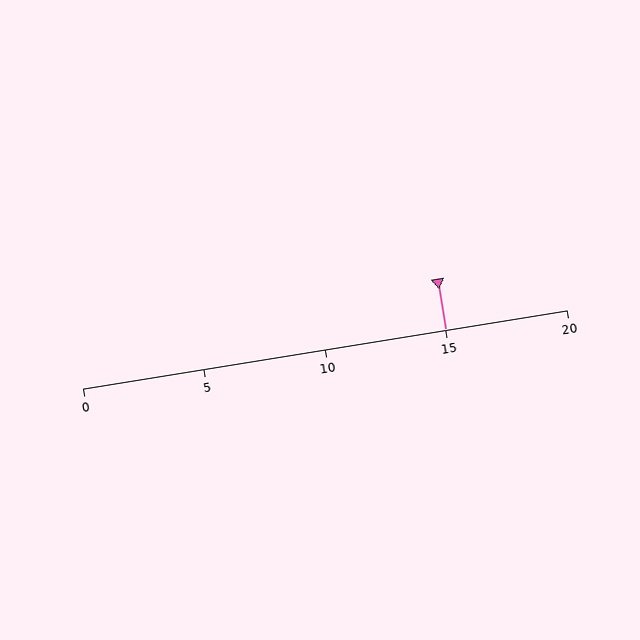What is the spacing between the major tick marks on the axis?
The major ticks are spaced 5 apart.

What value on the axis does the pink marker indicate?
The marker indicates approximately 15.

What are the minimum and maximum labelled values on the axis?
The axis runs from 0 to 20.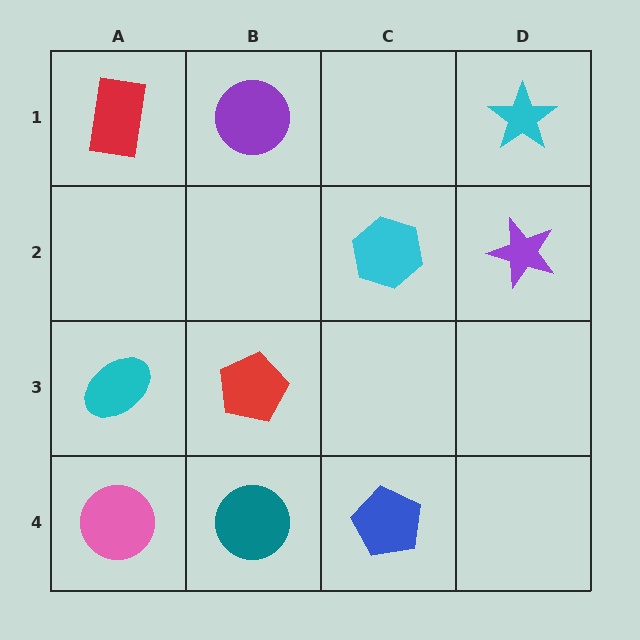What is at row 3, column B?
A red pentagon.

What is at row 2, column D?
A purple star.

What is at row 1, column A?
A red rectangle.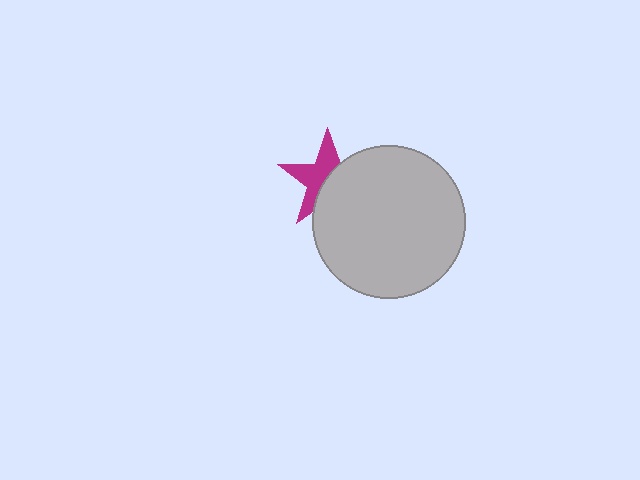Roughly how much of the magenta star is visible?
About half of it is visible (roughly 51%).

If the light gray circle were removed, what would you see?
You would see the complete magenta star.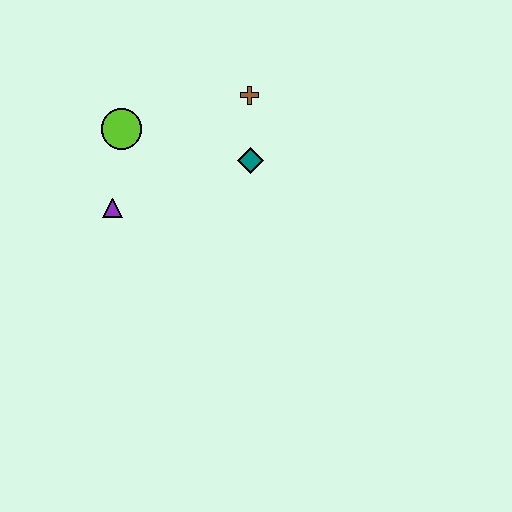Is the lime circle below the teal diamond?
No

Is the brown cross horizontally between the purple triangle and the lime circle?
No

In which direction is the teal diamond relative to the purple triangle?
The teal diamond is to the right of the purple triangle.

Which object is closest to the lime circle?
The purple triangle is closest to the lime circle.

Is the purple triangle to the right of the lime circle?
No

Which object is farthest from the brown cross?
The purple triangle is farthest from the brown cross.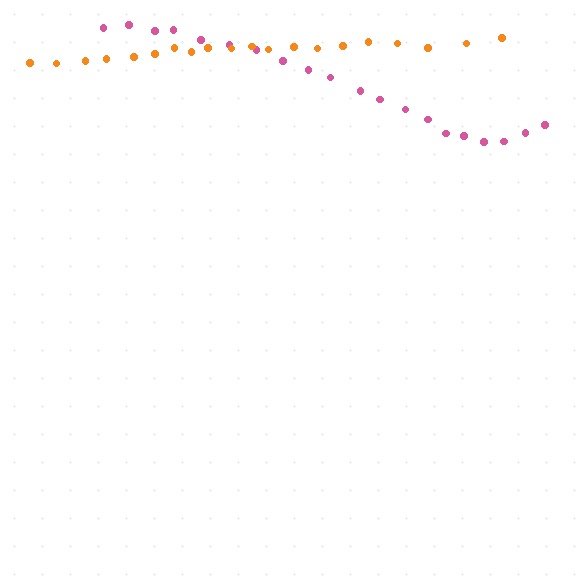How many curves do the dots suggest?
There are 2 distinct paths.